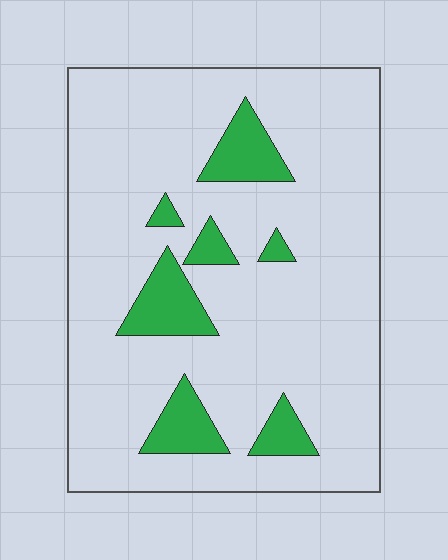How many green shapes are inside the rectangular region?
7.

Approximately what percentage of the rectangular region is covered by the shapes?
Approximately 15%.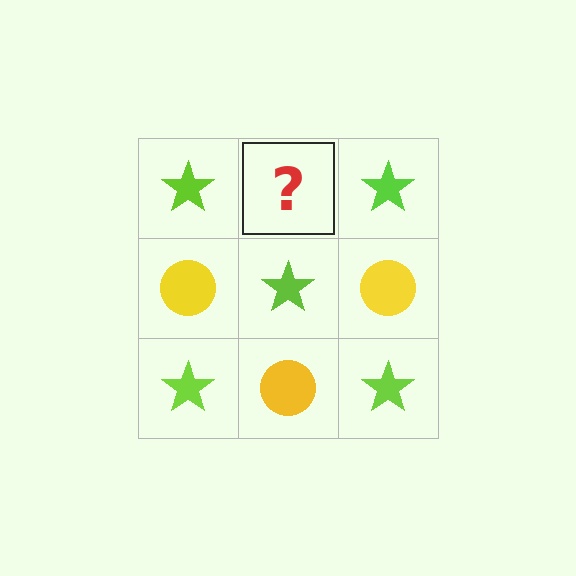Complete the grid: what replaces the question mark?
The question mark should be replaced with a yellow circle.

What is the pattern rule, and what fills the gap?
The rule is that it alternates lime star and yellow circle in a checkerboard pattern. The gap should be filled with a yellow circle.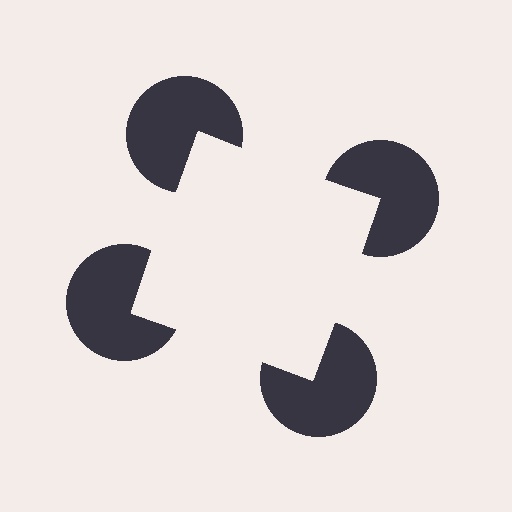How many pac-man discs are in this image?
There are 4 — one at each vertex of the illusory square.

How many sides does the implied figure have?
4 sides.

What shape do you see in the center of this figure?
An illusory square — its edges are inferred from the aligned wedge cuts in the pac-man discs, not physically drawn.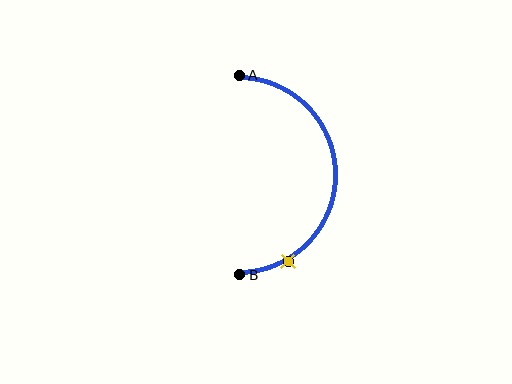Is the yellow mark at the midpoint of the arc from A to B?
No. The yellow mark lies on the arc but is closer to endpoint B. The arc midpoint would be at the point on the curve equidistant along the arc from both A and B.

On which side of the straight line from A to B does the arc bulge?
The arc bulges to the right of the straight line connecting A and B.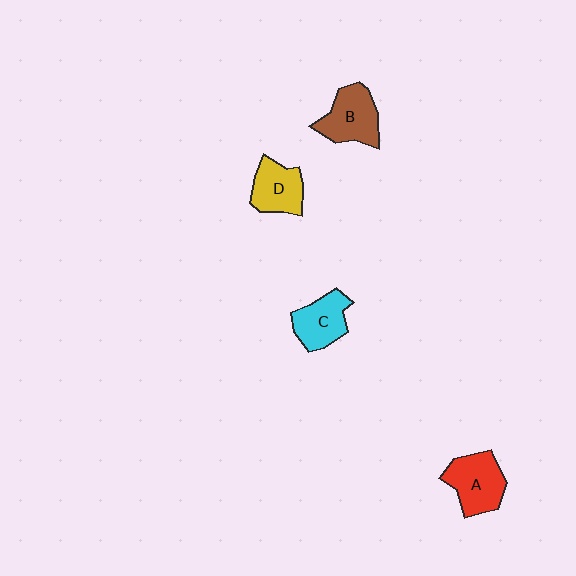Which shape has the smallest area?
Shape D (yellow).